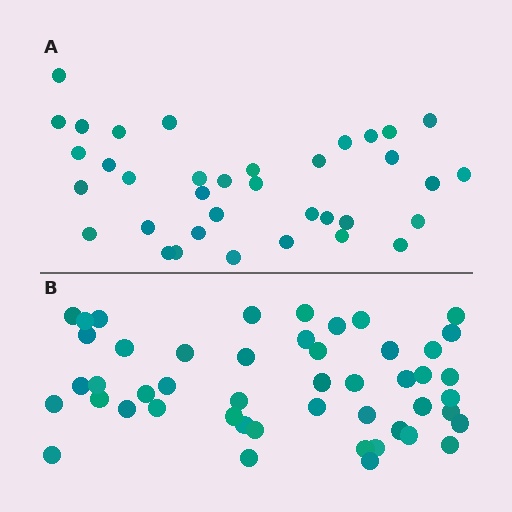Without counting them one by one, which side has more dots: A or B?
Region B (the bottom region) has more dots.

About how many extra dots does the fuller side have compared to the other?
Region B has roughly 12 or so more dots than region A.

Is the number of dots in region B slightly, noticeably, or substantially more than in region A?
Region B has noticeably more, but not dramatically so. The ratio is roughly 1.3 to 1.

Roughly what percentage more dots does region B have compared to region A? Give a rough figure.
About 35% more.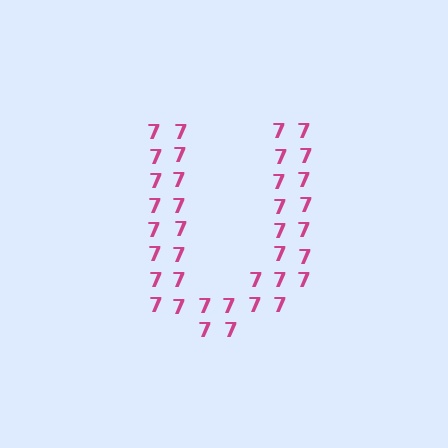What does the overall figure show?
The overall figure shows the letter U.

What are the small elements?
The small elements are digit 7's.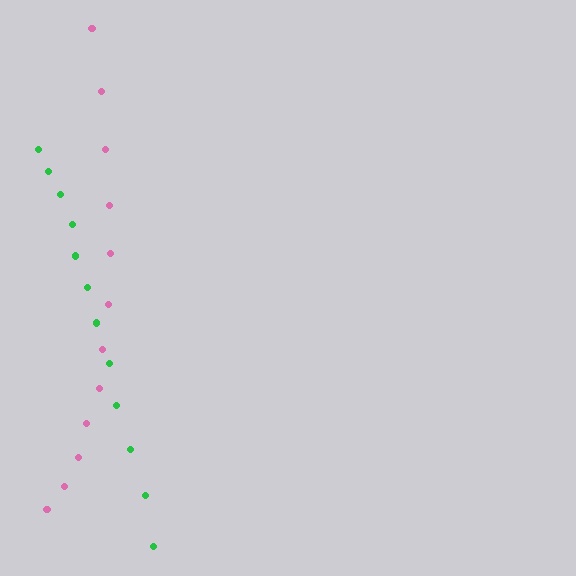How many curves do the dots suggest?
There are 2 distinct paths.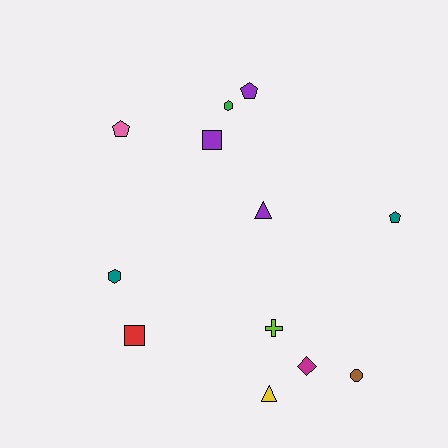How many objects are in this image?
There are 12 objects.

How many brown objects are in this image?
There is 1 brown object.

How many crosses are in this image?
There is 1 cross.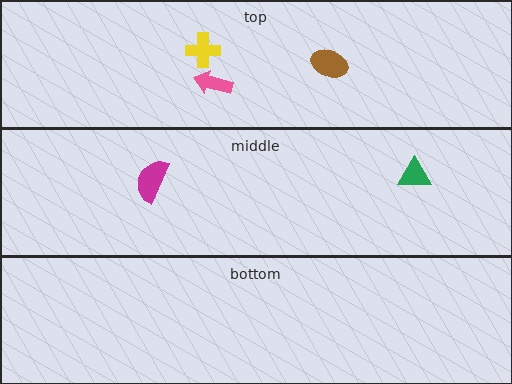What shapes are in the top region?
The yellow cross, the pink arrow, the brown ellipse.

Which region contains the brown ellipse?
The top region.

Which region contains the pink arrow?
The top region.